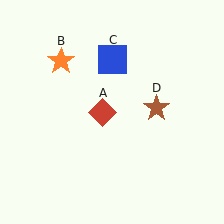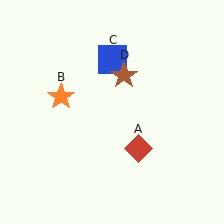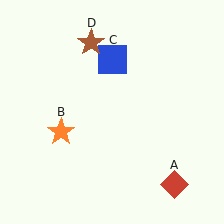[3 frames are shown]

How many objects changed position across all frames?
3 objects changed position: red diamond (object A), orange star (object B), brown star (object D).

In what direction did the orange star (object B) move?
The orange star (object B) moved down.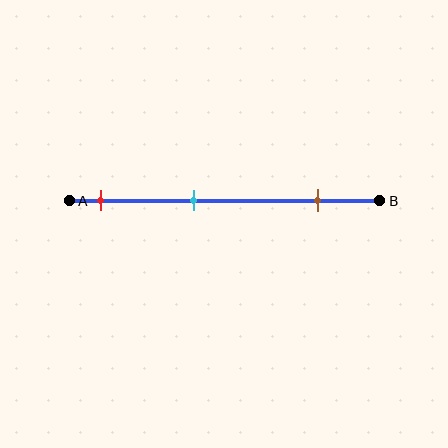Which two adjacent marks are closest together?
The red and cyan marks are the closest adjacent pair.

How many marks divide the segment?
There are 3 marks dividing the segment.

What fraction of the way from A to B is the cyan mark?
The cyan mark is approximately 40% (0.4) of the way from A to B.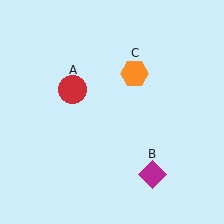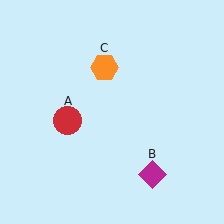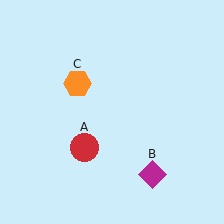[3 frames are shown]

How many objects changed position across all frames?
2 objects changed position: red circle (object A), orange hexagon (object C).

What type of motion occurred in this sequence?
The red circle (object A), orange hexagon (object C) rotated counterclockwise around the center of the scene.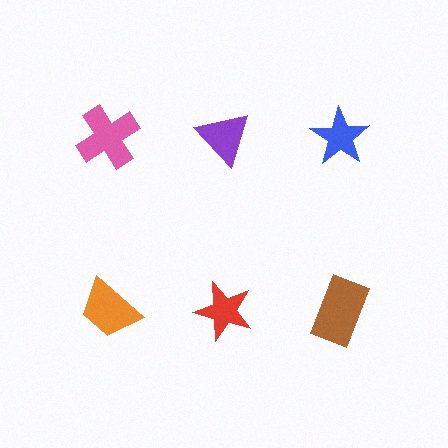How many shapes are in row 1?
3 shapes.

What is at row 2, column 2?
A red star.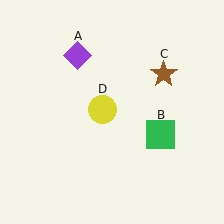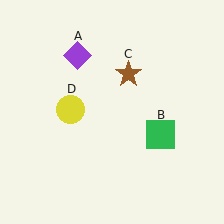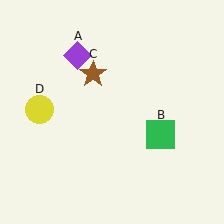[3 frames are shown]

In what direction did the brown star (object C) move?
The brown star (object C) moved left.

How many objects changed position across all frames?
2 objects changed position: brown star (object C), yellow circle (object D).